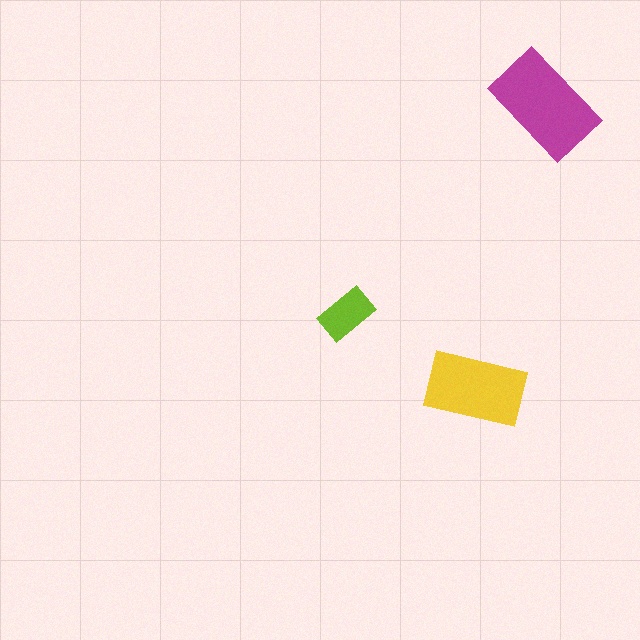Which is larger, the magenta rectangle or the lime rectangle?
The magenta one.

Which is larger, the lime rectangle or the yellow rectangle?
The yellow one.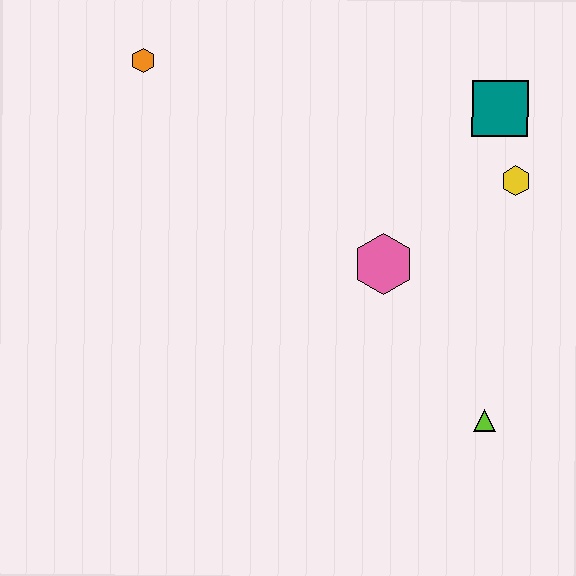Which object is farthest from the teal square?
The orange hexagon is farthest from the teal square.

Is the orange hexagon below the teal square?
No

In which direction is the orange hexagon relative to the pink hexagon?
The orange hexagon is to the left of the pink hexagon.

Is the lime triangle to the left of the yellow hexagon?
Yes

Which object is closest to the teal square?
The yellow hexagon is closest to the teal square.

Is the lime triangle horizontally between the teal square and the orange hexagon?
Yes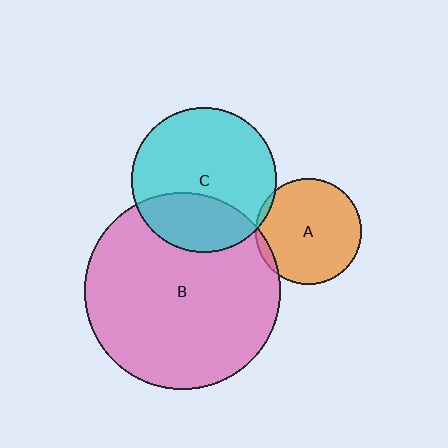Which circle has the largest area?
Circle B (pink).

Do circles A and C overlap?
Yes.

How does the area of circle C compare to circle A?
Approximately 1.9 times.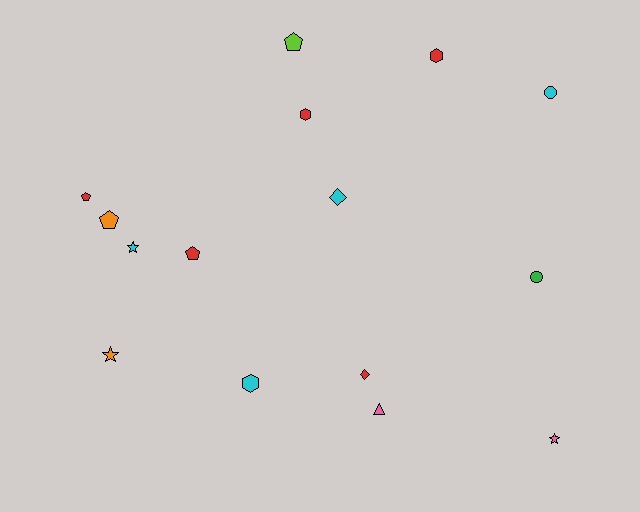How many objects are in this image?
There are 15 objects.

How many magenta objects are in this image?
There are no magenta objects.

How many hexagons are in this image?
There are 3 hexagons.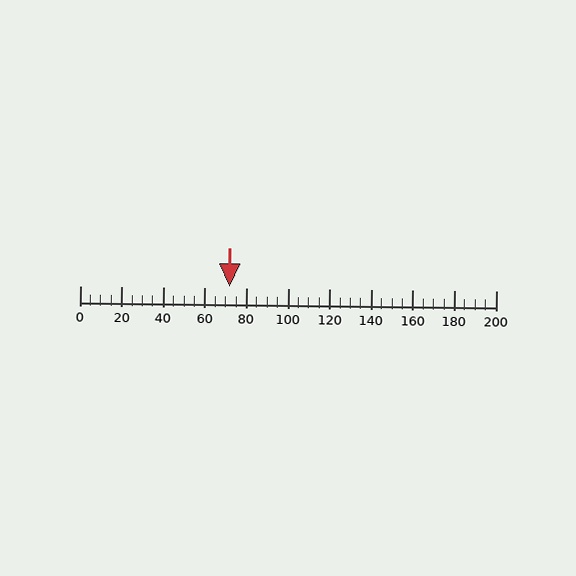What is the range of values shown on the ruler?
The ruler shows values from 0 to 200.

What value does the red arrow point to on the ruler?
The red arrow points to approximately 72.